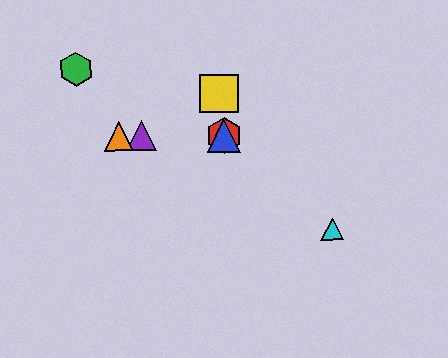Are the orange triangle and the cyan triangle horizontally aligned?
No, the orange triangle is at y≈136 and the cyan triangle is at y≈229.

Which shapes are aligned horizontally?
The red hexagon, the blue triangle, the purple triangle, the orange triangle are aligned horizontally.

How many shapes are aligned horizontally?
4 shapes (the red hexagon, the blue triangle, the purple triangle, the orange triangle) are aligned horizontally.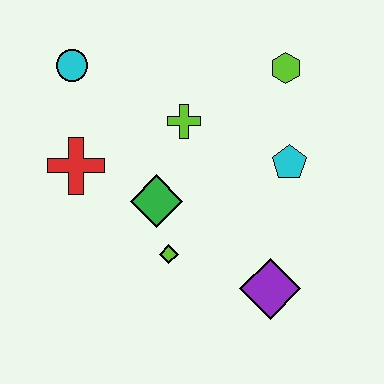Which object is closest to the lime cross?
The green diamond is closest to the lime cross.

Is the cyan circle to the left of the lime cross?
Yes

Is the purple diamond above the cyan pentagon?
No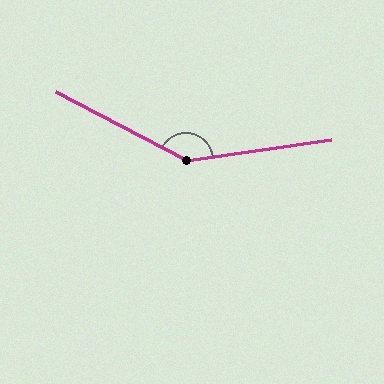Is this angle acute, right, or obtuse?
It is obtuse.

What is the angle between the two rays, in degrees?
Approximately 144 degrees.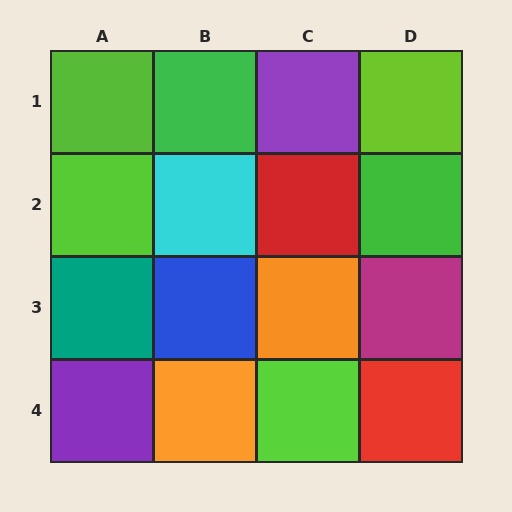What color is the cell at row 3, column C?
Orange.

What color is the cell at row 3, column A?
Teal.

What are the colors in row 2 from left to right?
Lime, cyan, red, green.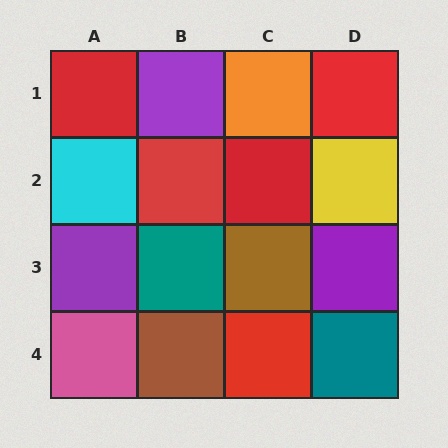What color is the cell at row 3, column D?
Purple.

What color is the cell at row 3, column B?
Teal.